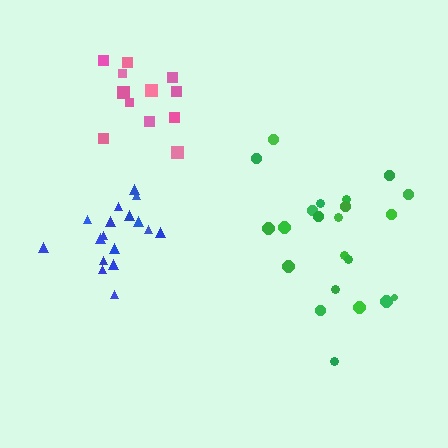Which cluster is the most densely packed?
Blue.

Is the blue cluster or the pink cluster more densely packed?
Blue.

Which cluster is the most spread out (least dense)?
Green.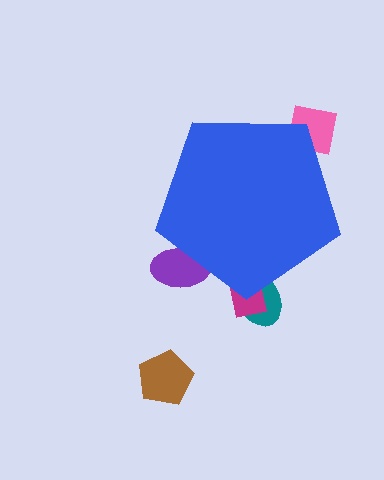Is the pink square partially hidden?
Yes, the pink square is partially hidden behind the blue pentagon.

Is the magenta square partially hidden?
Yes, the magenta square is partially hidden behind the blue pentagon.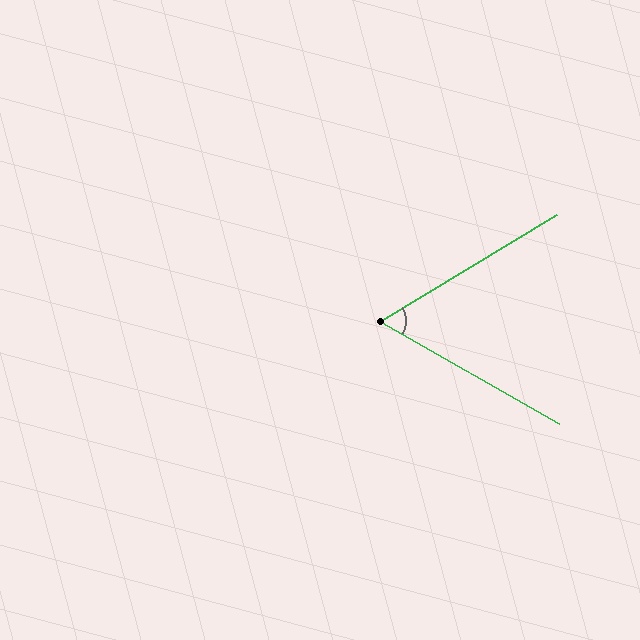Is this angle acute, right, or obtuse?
It is acute.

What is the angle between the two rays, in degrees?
Approximately 61 degrees.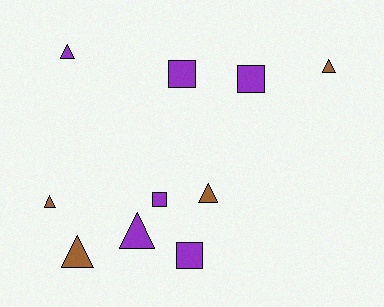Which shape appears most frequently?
Triangle, with 6 objects.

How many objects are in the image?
There are 10 objects.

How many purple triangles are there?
There are 2 purple triangles.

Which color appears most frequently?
Purple, with 6 objects.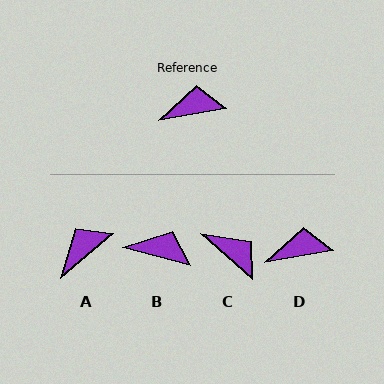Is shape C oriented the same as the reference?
No, it is off by about 52 degrees.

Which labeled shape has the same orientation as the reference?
D.